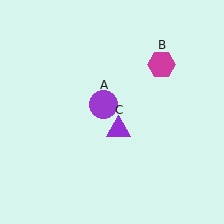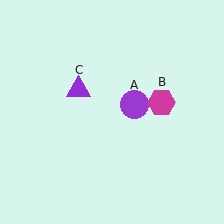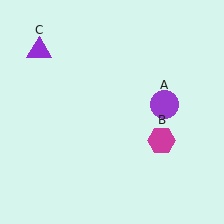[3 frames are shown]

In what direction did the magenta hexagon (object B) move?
The magenta hexagon (object B) moved down.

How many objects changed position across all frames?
3 objects changed position: purple circle (object A), magenta hexagon (object B), purple triangle (object C).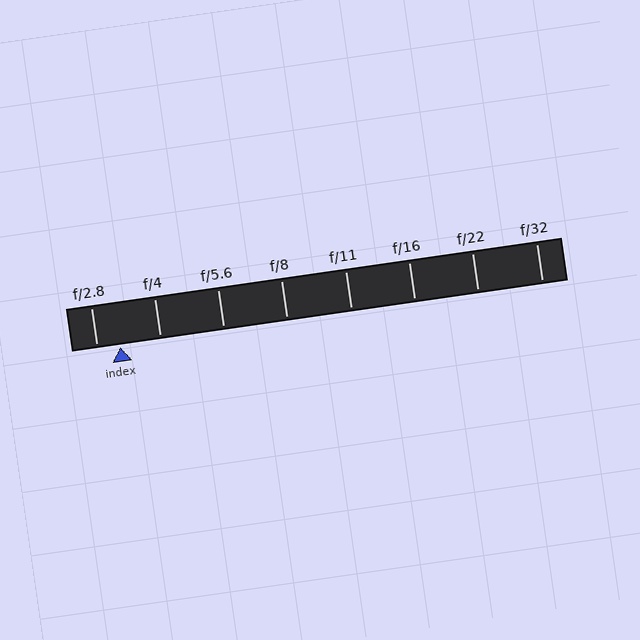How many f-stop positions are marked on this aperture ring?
There are 8 f-stop positions marked.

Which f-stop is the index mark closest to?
The index mark is closest to f/2.8.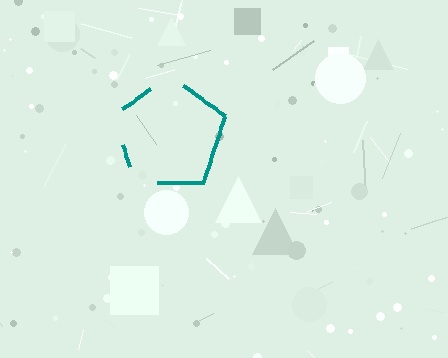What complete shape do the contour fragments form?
The contour fragments form a pentagon.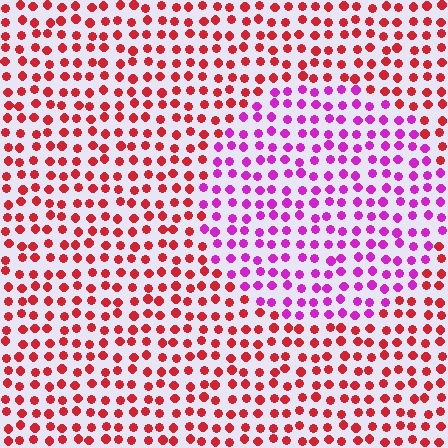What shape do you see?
I see a circle.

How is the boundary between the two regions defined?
The boundary is defined purely by a slight shift in hue (about 53 degrees). Spacing, size, and orientation are identical on both sides.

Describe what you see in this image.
The image is filled with small red elements in a uniform arrangement. A circle-shaped region is visible where the elements are tinted to a slightly different hue, forming a subtle color boundary.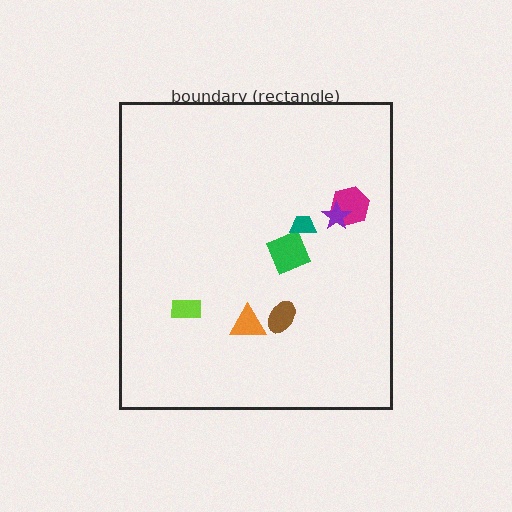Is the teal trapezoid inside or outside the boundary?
Inside.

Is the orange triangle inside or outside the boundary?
Inside.